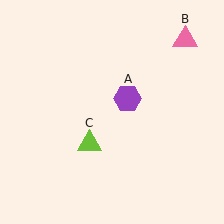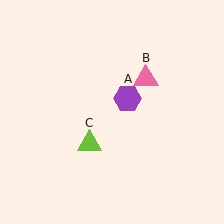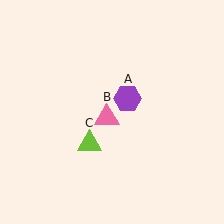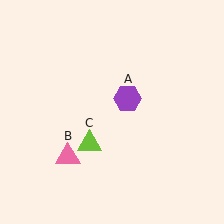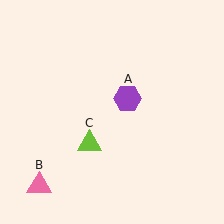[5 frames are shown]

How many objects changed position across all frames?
1 object changed position: pink triangle (object B).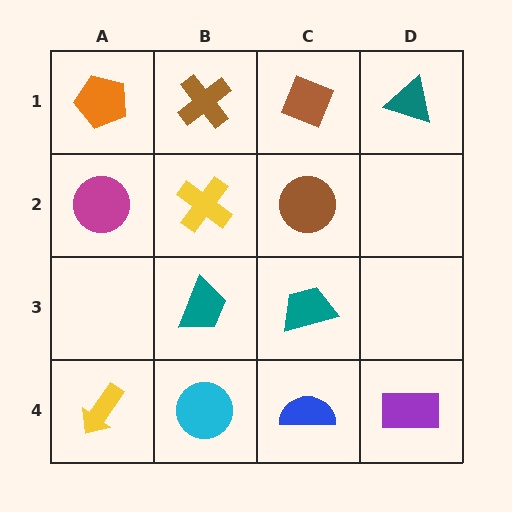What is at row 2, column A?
A magenta circle.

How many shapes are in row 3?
2 shapes.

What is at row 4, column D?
A purple rectangle.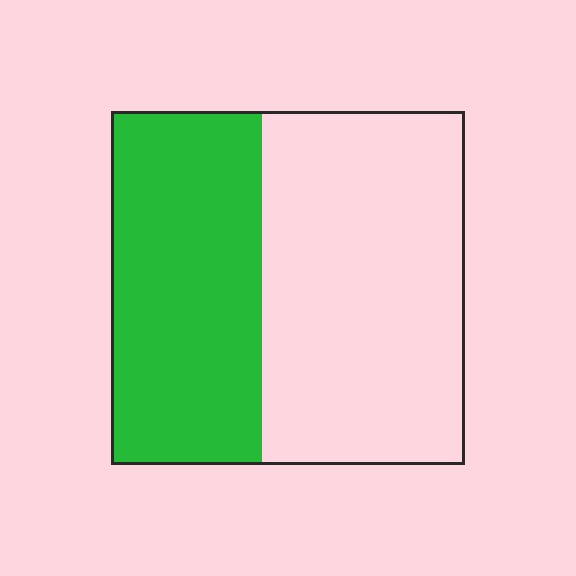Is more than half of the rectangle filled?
No.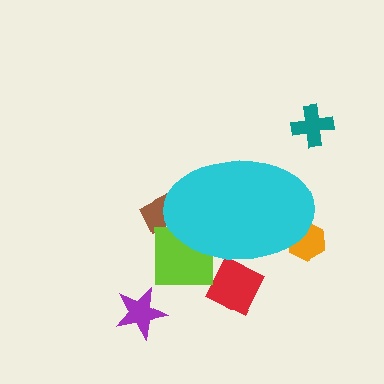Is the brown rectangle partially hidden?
Yes, the brown rectangle is partially hidden behind the cyan ellipse.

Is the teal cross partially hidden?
No, the teal cross is fully visible.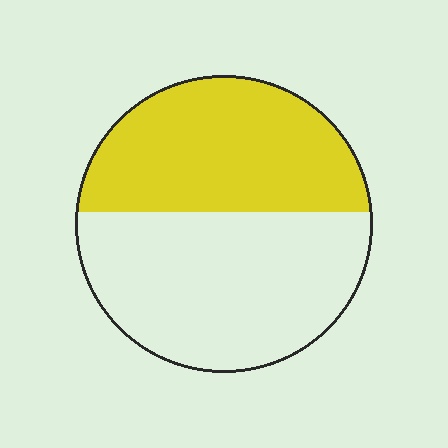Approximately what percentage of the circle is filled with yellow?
Approximately 45%.